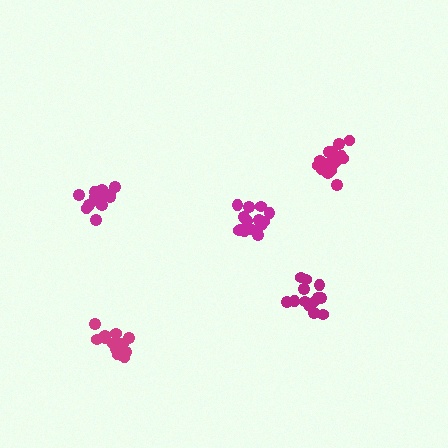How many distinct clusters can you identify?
There are 5 distinct clusters.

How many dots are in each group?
Group 1: 15 dots, Group 2: 17 dots, Group 3: 16 dots, Group 4: 14 dots, Group 5: 16 dots (78 total).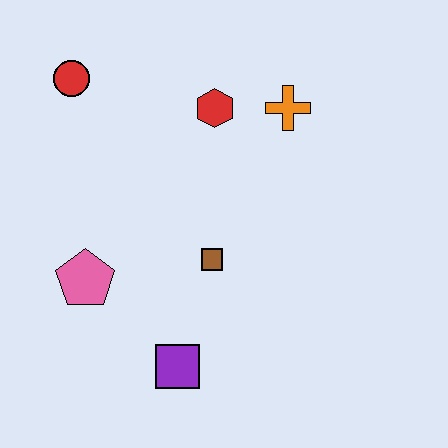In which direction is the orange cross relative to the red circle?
The orange cross is to the right of the red circle.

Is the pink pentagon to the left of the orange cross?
Yes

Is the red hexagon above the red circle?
No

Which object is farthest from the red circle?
The purple square is farthest from the red circle.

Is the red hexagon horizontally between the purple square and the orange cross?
Yes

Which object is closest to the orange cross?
The red hexagon is closest to the orange cross.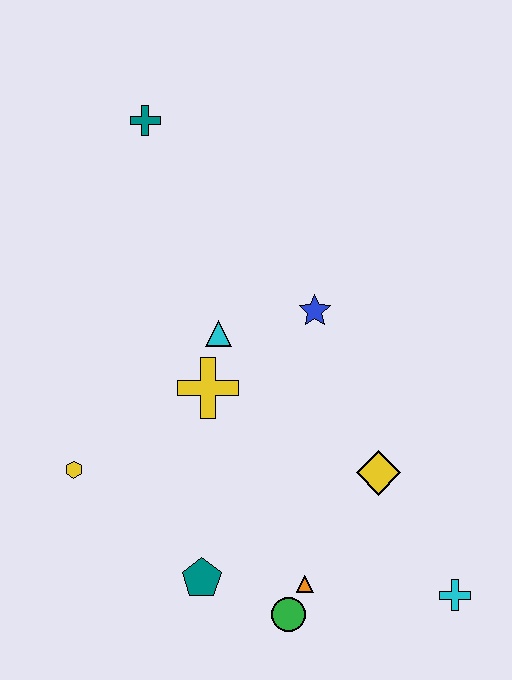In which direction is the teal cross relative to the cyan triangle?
The teal cross is above the cyan triangle.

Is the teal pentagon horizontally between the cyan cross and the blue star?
No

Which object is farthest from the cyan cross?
The teal cross is farthest from the cyan cross.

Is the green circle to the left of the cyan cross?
Yes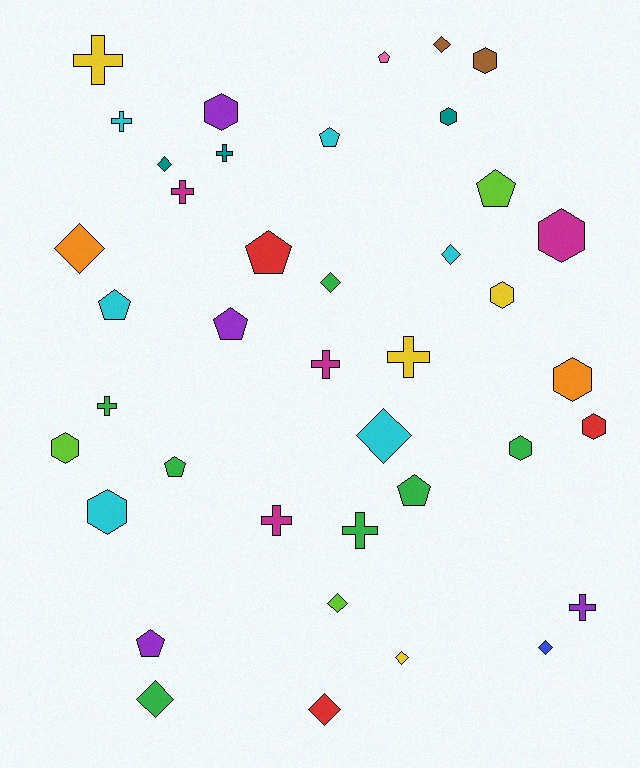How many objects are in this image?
There are 40 objects.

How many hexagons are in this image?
There are 10 hexagons.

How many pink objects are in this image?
There is 1 pink object.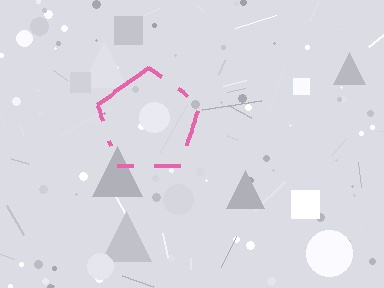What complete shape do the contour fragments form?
The contour fragments form a pentagon.